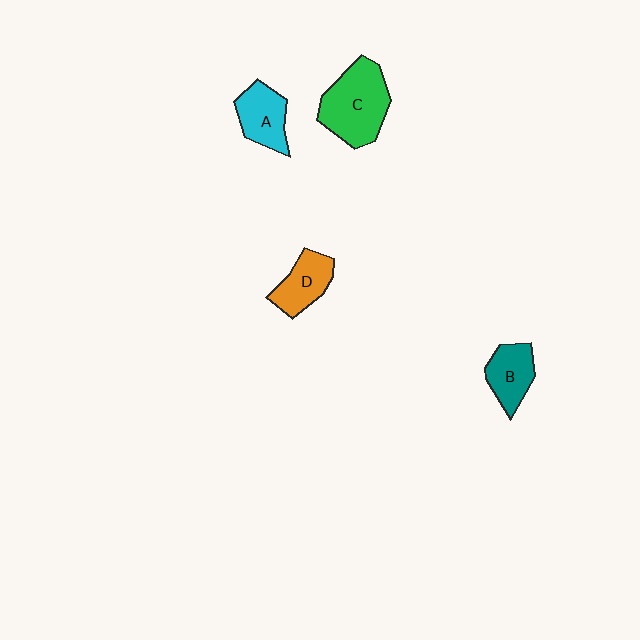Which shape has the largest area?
Shape C (green).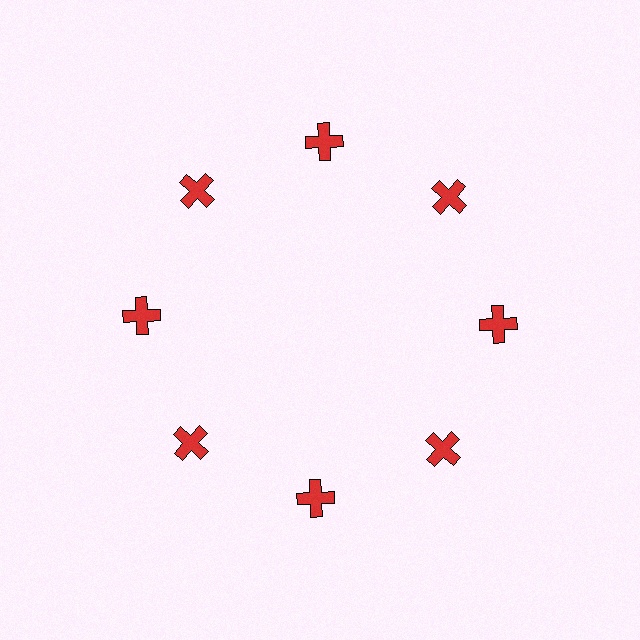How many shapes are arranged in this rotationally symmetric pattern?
There are 8 shapes, arranged in 8 groups of 1.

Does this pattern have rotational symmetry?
Yes, this pattern has 8-fold rotational symmetry. It looks the same after rotating 45 degrees around the center.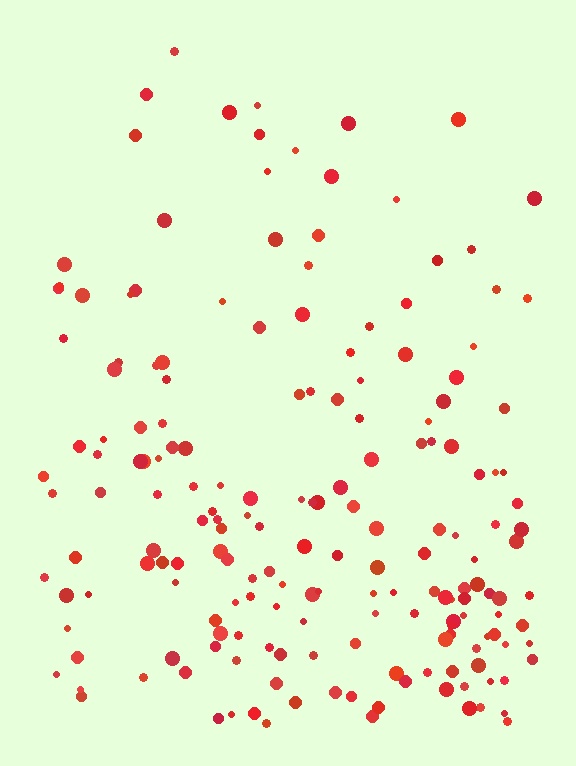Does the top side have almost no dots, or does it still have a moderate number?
Still a moderate number, just noticeably fewer than the bottom.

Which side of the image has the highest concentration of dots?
The bottom.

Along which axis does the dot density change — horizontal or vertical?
Vertical.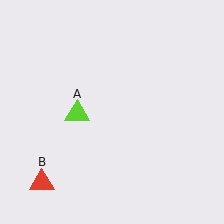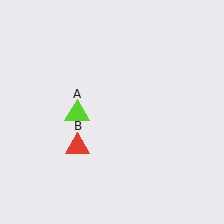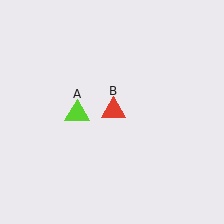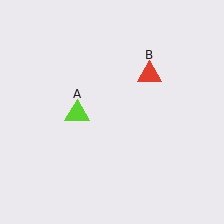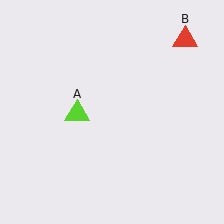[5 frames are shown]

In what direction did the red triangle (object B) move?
The red triangle (object B) moved up and to the right.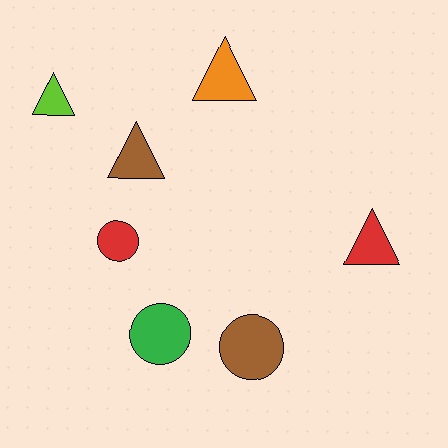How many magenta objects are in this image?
There are no magenta objects.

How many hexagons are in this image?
There are no hexagons.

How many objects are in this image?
There are 7 objects.